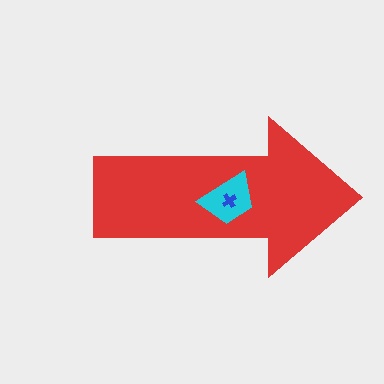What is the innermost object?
The blue cross.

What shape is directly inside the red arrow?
The cyan trapezoid.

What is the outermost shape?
The red arrow.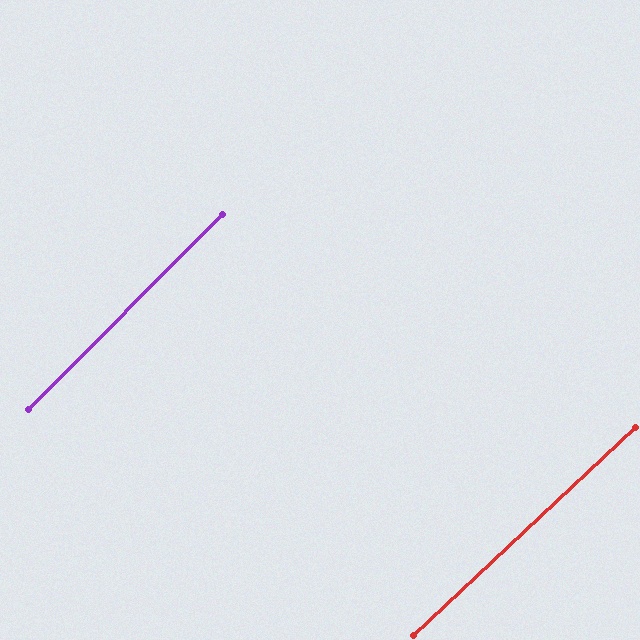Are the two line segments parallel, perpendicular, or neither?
Parallel — their directions differ by only 1.8°.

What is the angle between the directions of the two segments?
Approximately 2 degrees.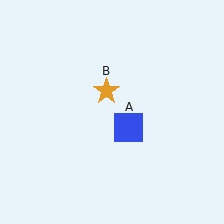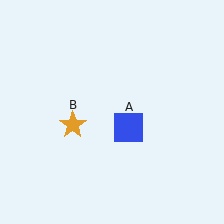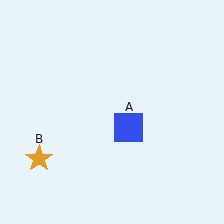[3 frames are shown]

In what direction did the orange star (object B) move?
The orange star (object B) moved down and to the left.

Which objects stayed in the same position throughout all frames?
Blue square (object A) remained stationary.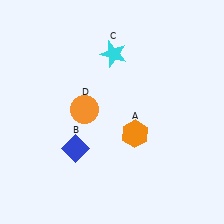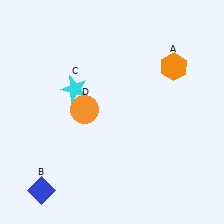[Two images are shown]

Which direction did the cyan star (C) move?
The cyan star (C) moved left.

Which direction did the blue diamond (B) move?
The blue diamond (B) moved down.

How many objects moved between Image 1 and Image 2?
3 objects moved between the two images.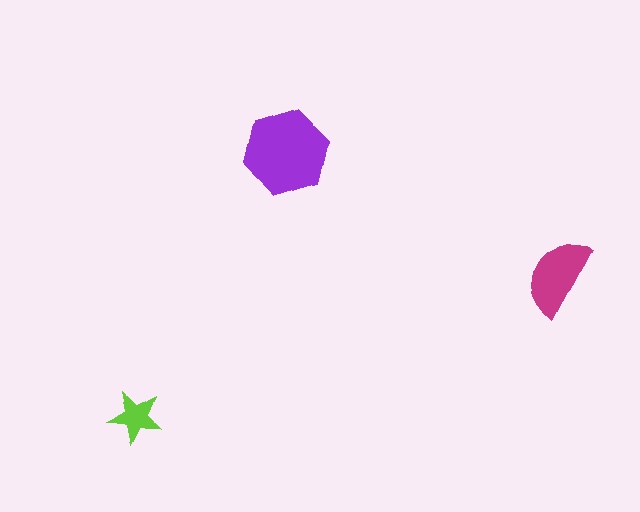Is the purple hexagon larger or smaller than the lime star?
Larger.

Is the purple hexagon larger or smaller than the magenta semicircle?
Larger.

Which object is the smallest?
The lime star.